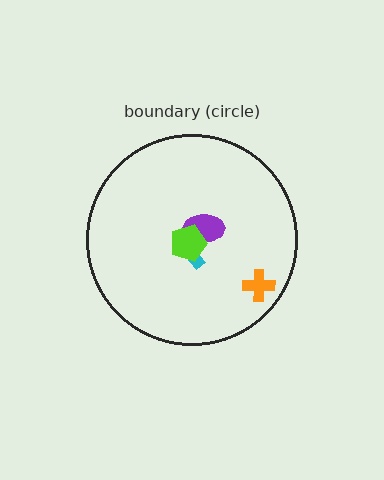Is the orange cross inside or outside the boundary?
Inside.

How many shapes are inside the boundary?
4 inside, 0 outside.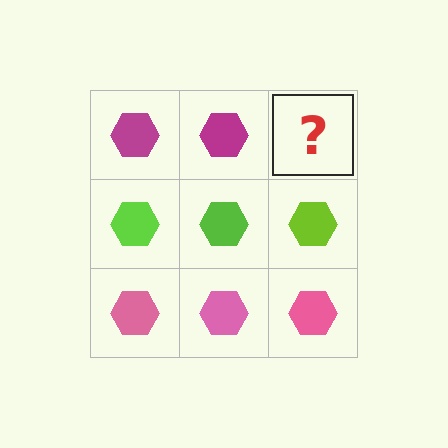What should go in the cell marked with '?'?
The missing cell should contain a magenta hexagon.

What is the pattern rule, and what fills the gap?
The rule is that each row has a consistent color. The gap should be filled with a magenta hexagon.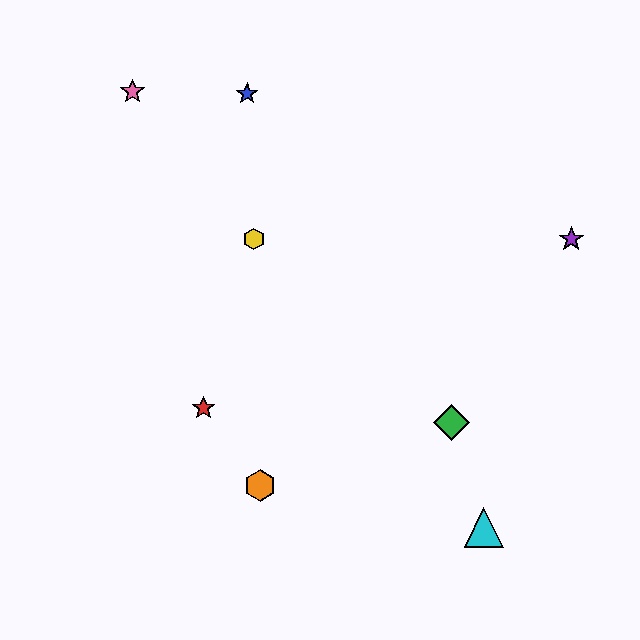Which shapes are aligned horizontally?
The yellow hexagon, the purple star are aligned horizontally.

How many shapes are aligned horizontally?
2 shapes (the yellow hexagon, the purple star) are aligned horizontally.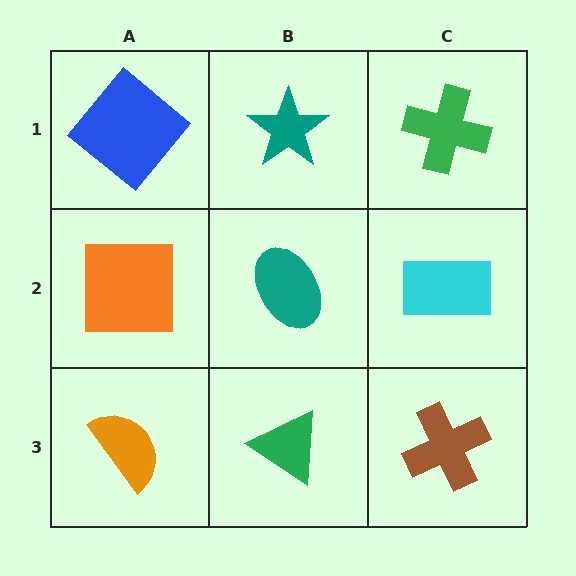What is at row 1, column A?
A blue diamond.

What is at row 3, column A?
An orange semicircle.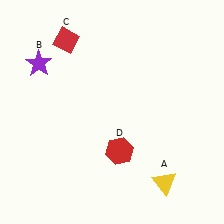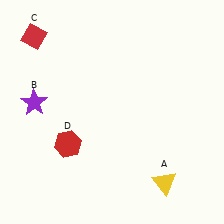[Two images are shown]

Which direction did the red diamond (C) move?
The red diamond (C) moved left.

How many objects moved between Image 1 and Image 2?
3 objects moved between the two images.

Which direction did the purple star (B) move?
The purple star (B) moved down.